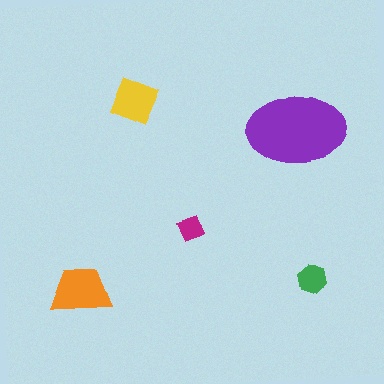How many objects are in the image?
There are 5 objects in the image.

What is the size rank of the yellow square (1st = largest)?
3rd.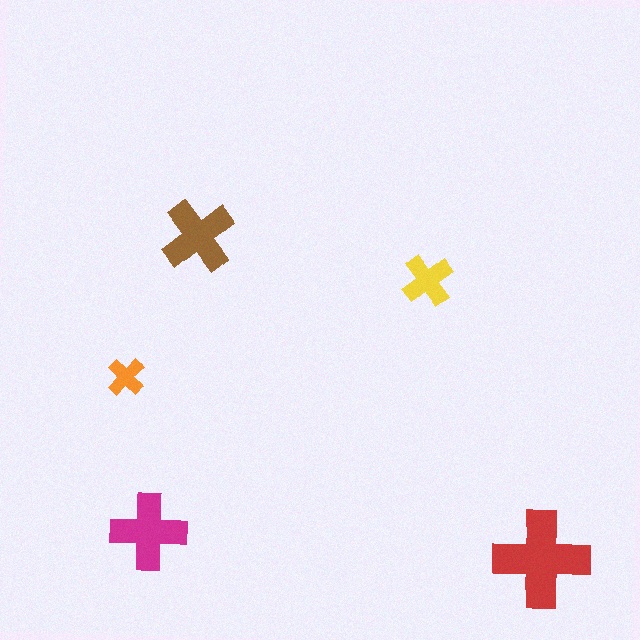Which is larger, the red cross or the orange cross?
The red one.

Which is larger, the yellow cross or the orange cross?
The yellow one.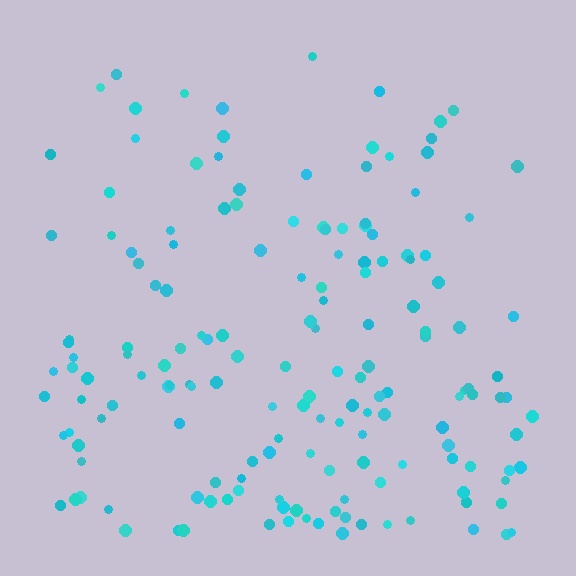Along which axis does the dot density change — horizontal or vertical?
Vertical.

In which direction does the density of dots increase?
From top to bottom, with the bottom side densest.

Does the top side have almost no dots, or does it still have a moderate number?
Still a moderate number, just noticeably fewer than the bottom.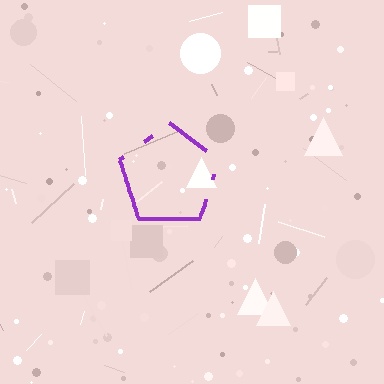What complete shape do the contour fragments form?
The contour fragments form a pentagon.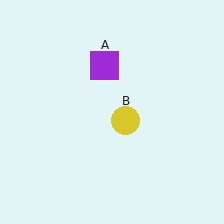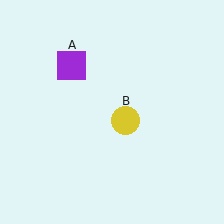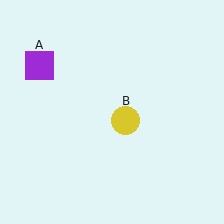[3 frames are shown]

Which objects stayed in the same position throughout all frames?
Yellow circle (object B) remained stationary.